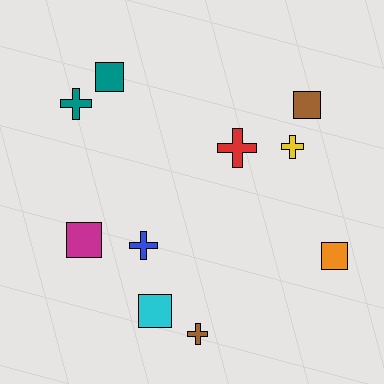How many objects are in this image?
There are 10 objects.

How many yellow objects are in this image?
There is 1 yellow object.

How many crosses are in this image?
There are 5 crosses.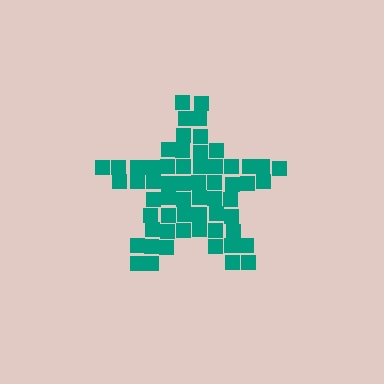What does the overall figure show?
The overall figure shows a star.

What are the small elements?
The small elements are squares.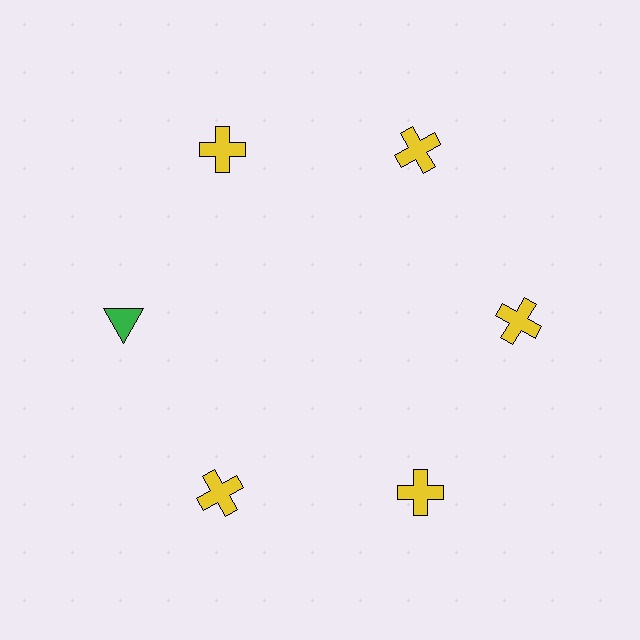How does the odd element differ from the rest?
It differs in both color (green instead of yellow) and shape (triangle instead of cross).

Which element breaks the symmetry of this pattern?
The green triangle at roughly the 9 o'clock position breaks the symmetry. All other shapes are yellow crosses.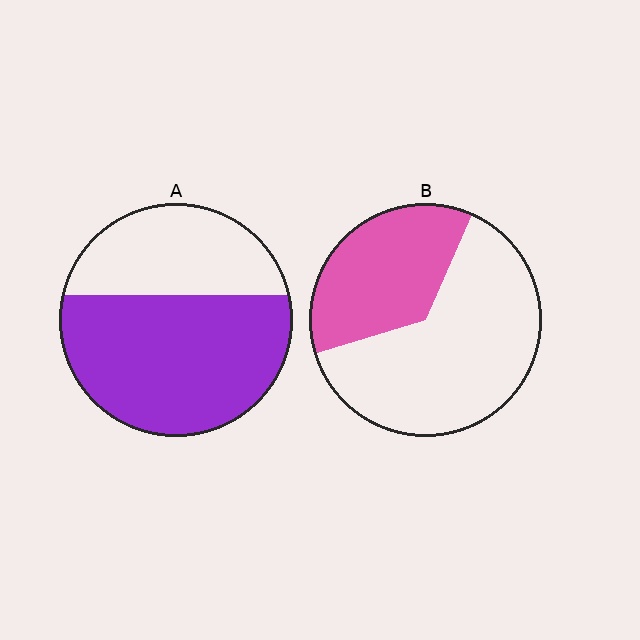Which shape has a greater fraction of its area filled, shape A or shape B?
Shape A.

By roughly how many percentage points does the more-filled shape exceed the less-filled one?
By roughly 25 percentage points (A over B).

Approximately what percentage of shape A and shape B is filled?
A is approximately 65% and B is approximately 35%.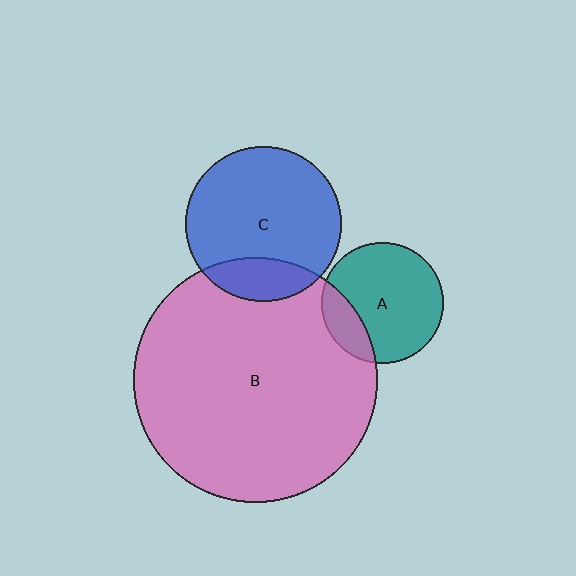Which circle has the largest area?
Circle B (pink).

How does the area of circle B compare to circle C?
Approximately 2.5 times.